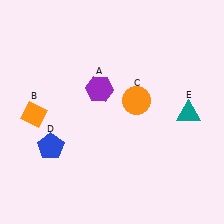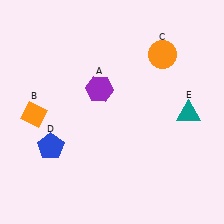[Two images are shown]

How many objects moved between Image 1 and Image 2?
1 object moved between the two images.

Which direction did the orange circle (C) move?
The orange circle (C) moved up.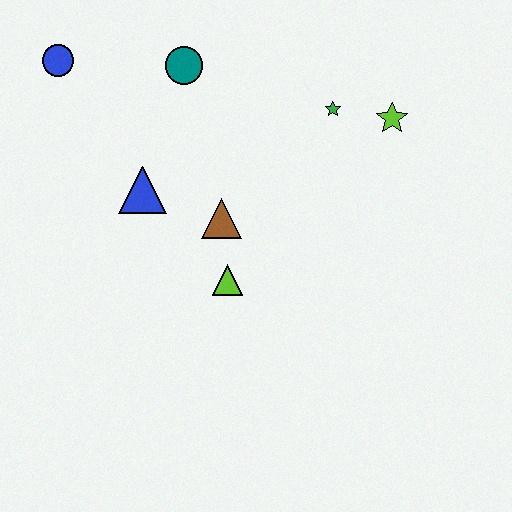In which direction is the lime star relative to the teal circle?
The lime star is to the right of the teal circle.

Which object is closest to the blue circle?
The teal circle is closest to the blue circle.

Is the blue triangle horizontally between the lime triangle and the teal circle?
No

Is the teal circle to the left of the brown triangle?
Yes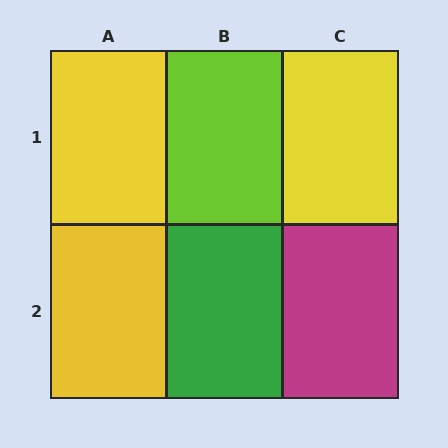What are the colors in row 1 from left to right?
Yellow, lime, yellow.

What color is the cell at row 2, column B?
Green.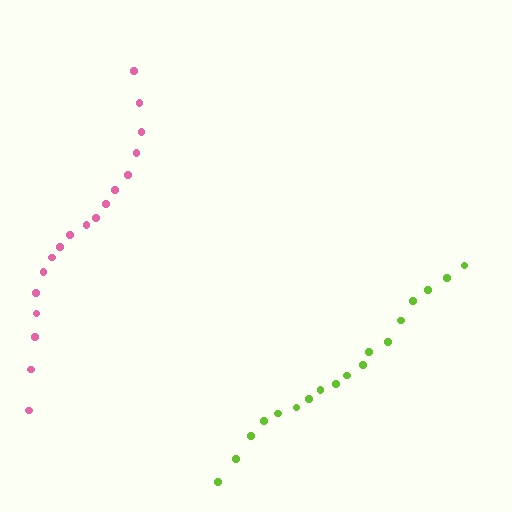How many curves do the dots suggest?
There are 2 distinct paths.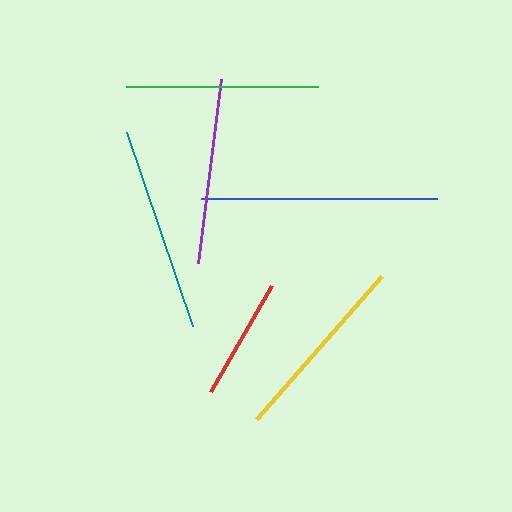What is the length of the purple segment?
The purple segment is approximately 186 pixels long.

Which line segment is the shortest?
The red line is the shortest at approximately 122 pixels.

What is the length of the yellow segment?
The yellow segment is approximately 190 pixels long.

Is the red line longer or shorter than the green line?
The green line is longer than the red line.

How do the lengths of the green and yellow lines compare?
The green and yellow lines are approximately the same length.